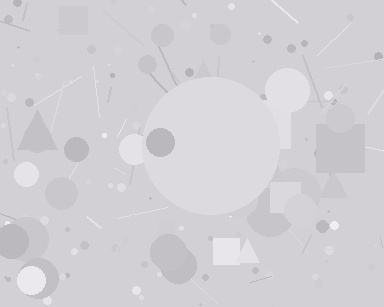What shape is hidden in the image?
A circle is hidden in the image.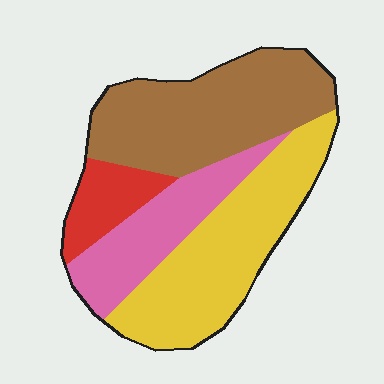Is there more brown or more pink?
Brown.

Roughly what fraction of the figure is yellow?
Yellow covers about 35% of the figure.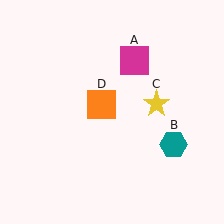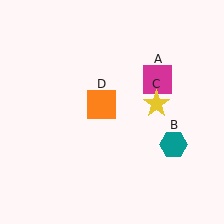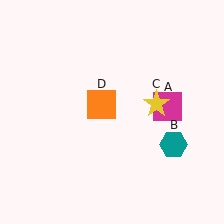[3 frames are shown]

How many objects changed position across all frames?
1 object changed position: magenta square (object A).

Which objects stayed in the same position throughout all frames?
Teal hexagon (object B) and yellow star (object C) and orange square (object D) remained stationary.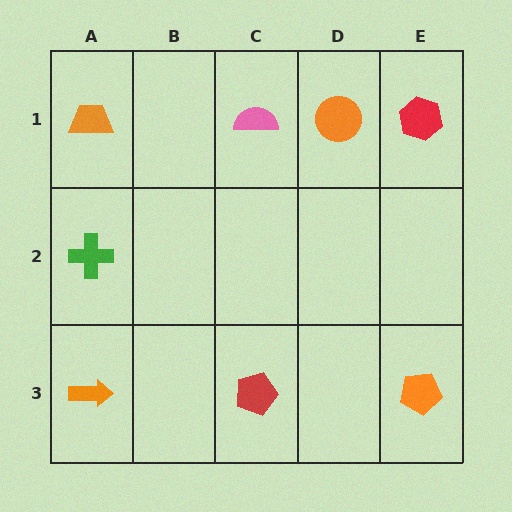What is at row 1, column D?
An orange circle.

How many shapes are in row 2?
1 shape.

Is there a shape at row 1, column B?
No, that cell is empty.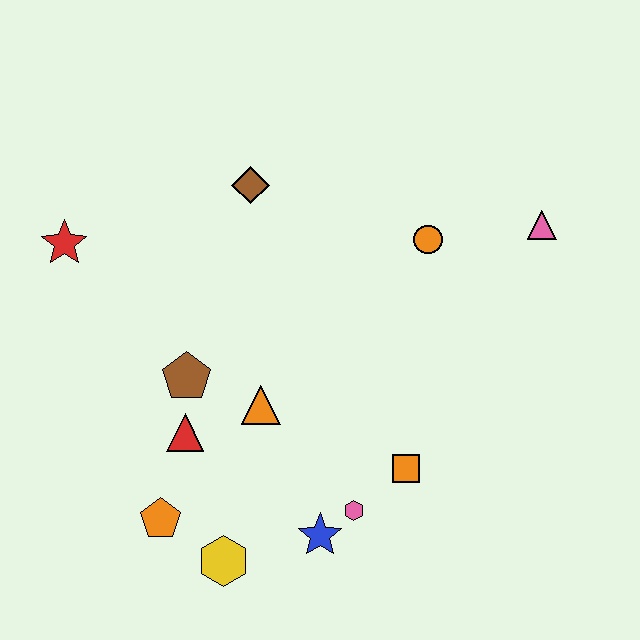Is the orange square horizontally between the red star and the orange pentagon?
No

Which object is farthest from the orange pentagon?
The pink triangle is farthest from the orange pentagon.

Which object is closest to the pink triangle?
The orange circle is closest to the pink triangle.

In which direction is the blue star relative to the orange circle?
The blue star is below the orange circle.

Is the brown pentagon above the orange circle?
No